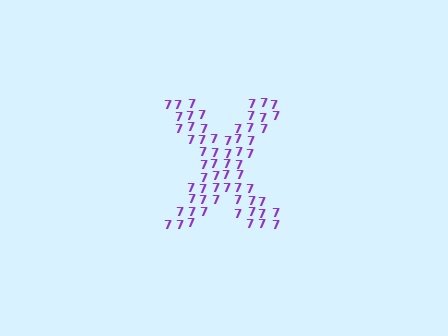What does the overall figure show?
The overall figure shows the letter X.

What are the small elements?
The small elements are digit 7's.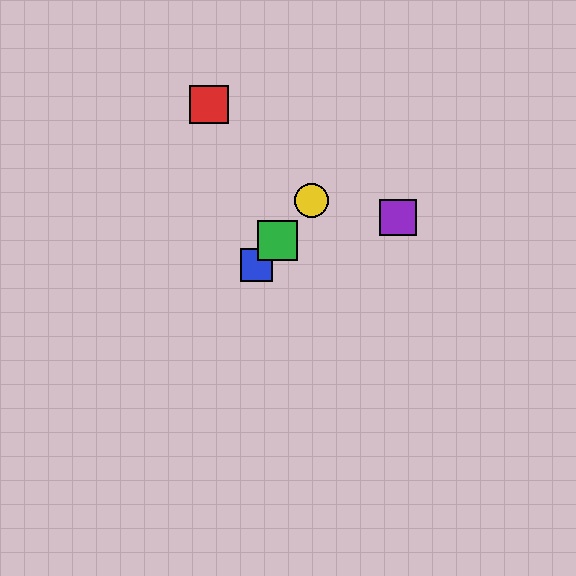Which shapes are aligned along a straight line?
The blue square, the green square, the yellow circle are aligned along a straight line.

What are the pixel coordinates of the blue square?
The blue square is at (257, 265).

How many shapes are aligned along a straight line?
3 shapes (the blue square, the green square, the yellow circle) are aligned along a straight line.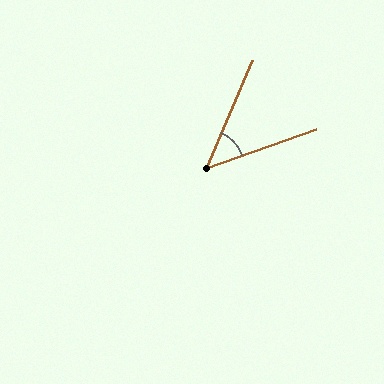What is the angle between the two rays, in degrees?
Approximately 47 degrees.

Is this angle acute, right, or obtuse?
It is acute.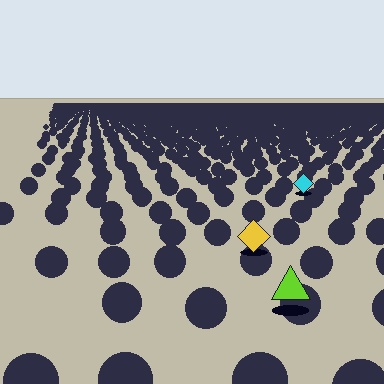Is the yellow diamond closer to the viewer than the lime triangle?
No. The lime triangle is closer — you can tell from the texture gradient: the ground texture is coarser near it.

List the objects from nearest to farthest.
From nearest to farthest: the lime triangle, the yellow diamond, the cyan diamond.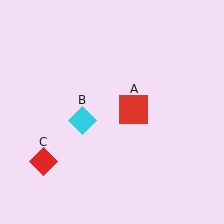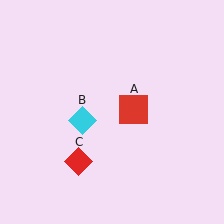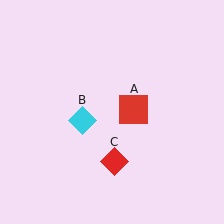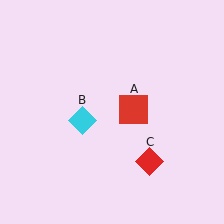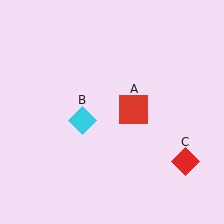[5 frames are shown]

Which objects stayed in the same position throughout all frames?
Red square (object A) and cyan diamond (object B) remained stationary.